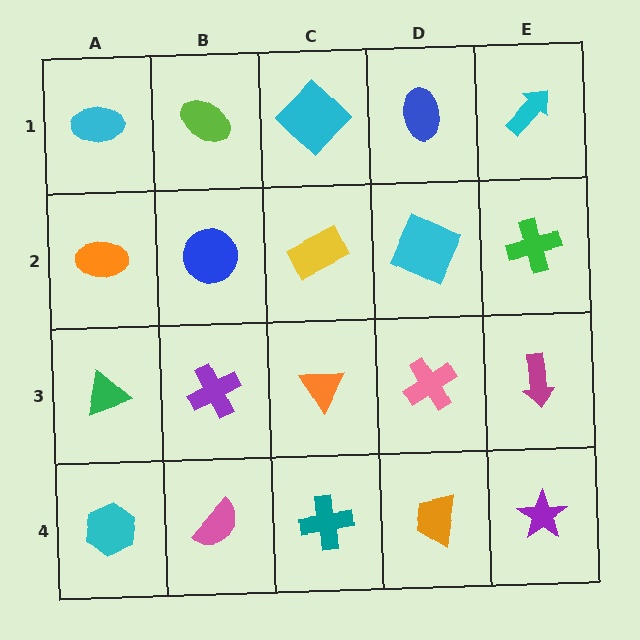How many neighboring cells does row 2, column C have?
4.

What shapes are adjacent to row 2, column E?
A cyan arrow (row 1, column E), a magenta arrow (row 3, column E), a cyan square (row 2, column D).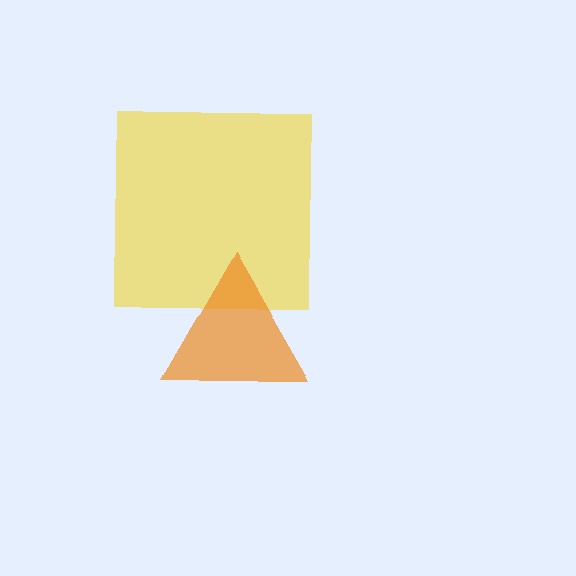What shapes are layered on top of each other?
The layered shapes are: a yellow square, an orange triangle.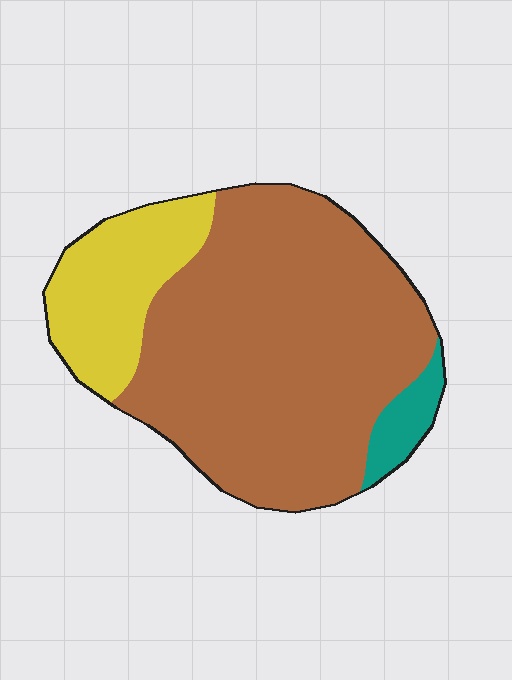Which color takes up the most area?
Brown, at roughly 75%.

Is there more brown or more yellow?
Brown.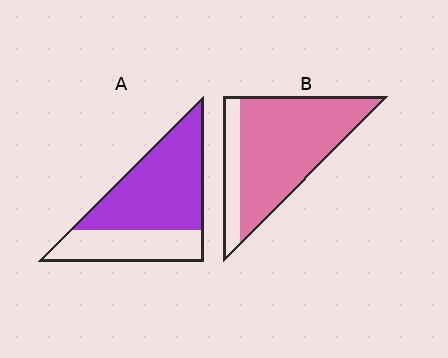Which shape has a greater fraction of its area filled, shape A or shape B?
Shape B.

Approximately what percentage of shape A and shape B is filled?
A is approximately 65% and B is approximately 80%.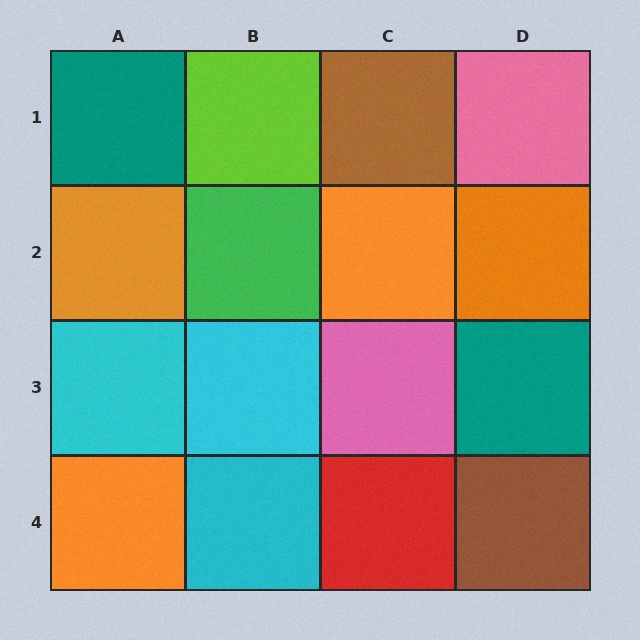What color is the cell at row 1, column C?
Brown.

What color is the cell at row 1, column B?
Lime.